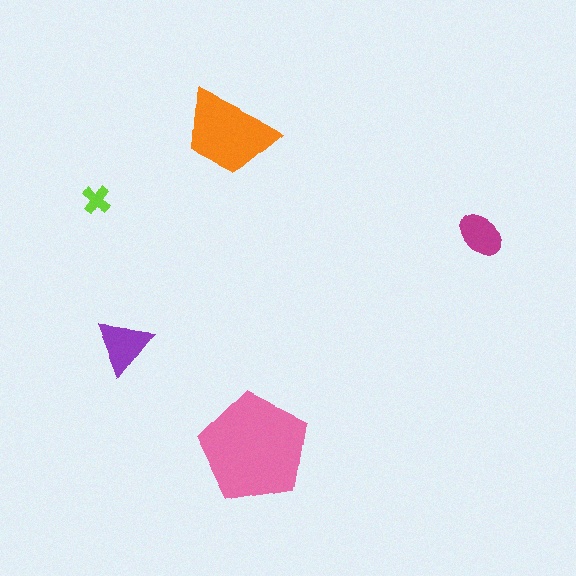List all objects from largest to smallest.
The pink pentagon, the orange trapezoid, the purple triangle, the magenta ellipse, the lime cross.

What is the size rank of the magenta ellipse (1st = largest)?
4th.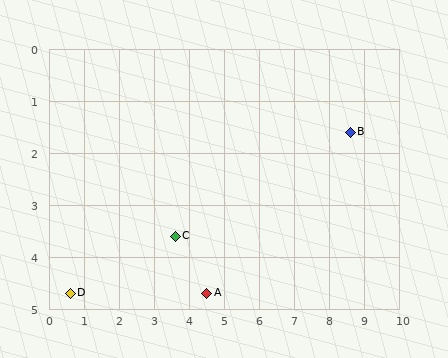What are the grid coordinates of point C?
Point C is at approximately (3.6, 3.6).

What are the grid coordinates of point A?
Point A is at approximately (4.5, 4.7).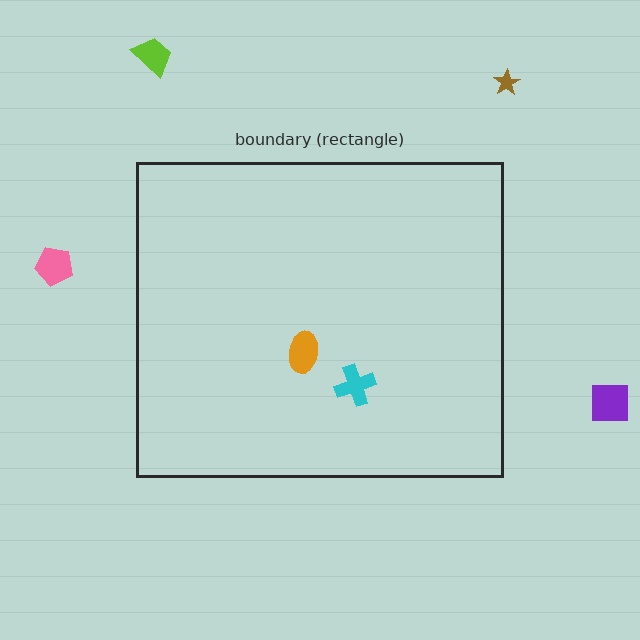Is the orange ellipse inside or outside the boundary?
Inside.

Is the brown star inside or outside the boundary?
Outside.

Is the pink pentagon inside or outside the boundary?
Outside.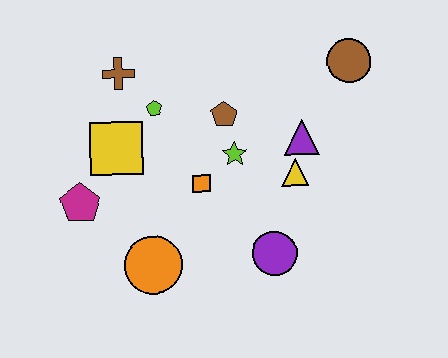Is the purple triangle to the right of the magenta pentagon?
Yes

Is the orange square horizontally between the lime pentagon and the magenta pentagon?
No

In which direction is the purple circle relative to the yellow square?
The purple circle is to the right of the yellow square.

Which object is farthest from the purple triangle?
The magenta pentagon is farthest from the purple triangle.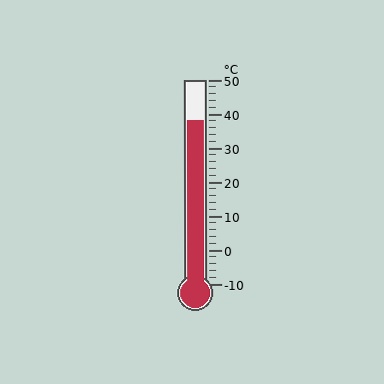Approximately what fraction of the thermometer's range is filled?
The thermometer is filled to approximately 80% of its range.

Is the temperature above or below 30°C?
The temperature is above 30°C.